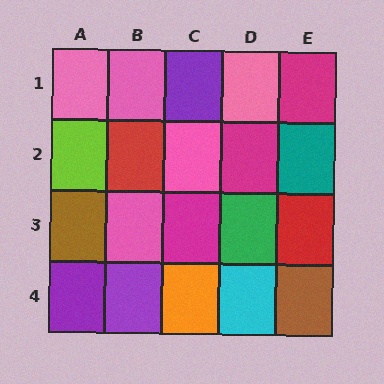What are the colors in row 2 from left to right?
Lime, red, pink, magenta, teal.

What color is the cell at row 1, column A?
Pink.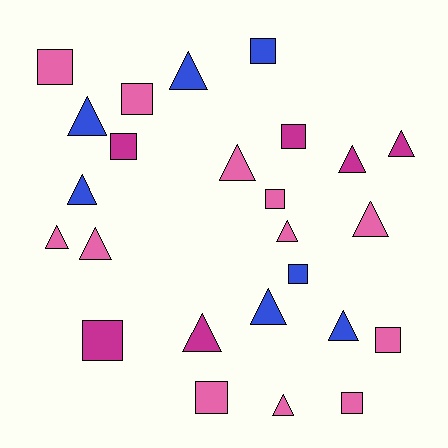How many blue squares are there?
There are 2 blue squares.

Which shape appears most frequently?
Triangle, with 14 objects.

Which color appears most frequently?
Pink, with 12 objects.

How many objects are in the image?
There are 25 objects.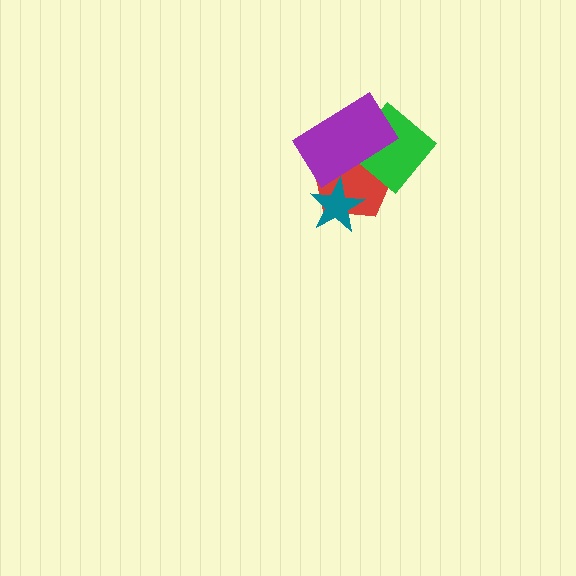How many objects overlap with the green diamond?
2 objects overlap with the green diamond.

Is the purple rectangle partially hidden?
No, no other shape covers it.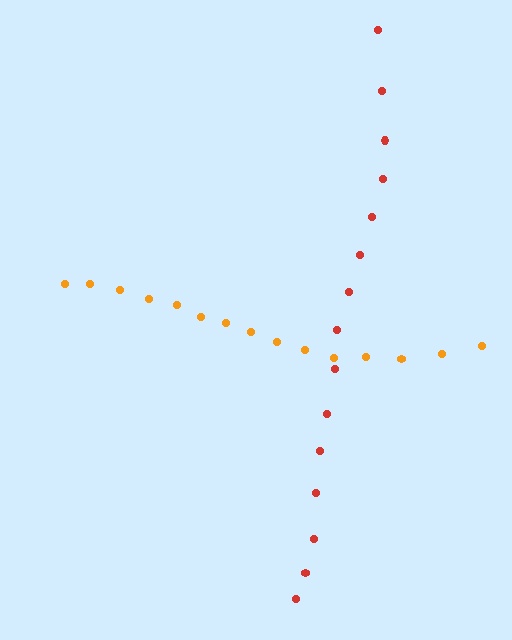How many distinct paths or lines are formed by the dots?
There are 2 distinct paths.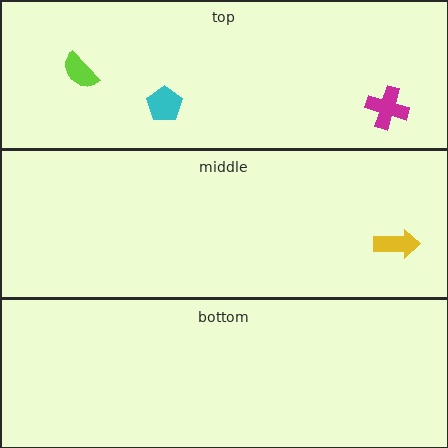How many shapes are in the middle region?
1.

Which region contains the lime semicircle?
The top region.